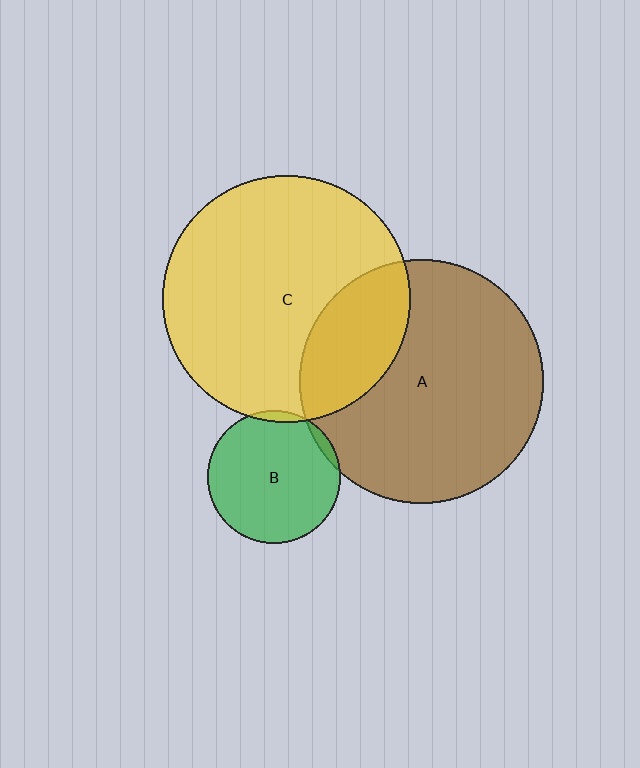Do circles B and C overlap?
Yes.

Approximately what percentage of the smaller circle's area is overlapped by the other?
Approximately 5%.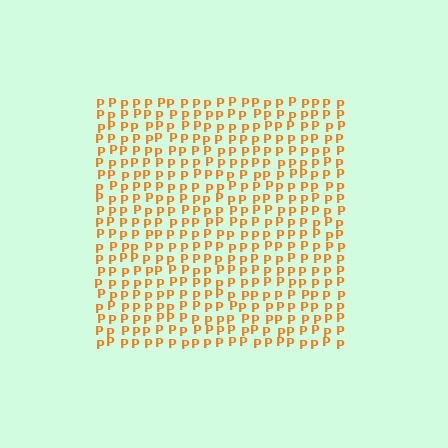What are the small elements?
The small elements are letter P's.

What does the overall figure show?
The overall figure shows a square.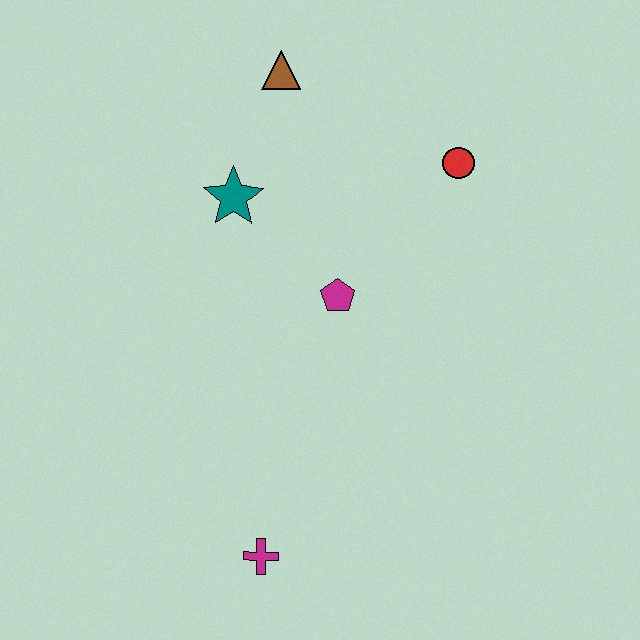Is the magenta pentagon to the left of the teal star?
No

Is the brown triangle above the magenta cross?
Yes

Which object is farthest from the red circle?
The magenta cross is farthest from the red circle.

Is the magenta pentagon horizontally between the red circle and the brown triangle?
Yes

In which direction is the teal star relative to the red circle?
The teal star is to the left of the red circle.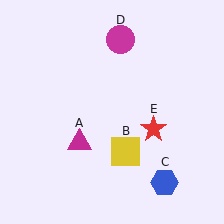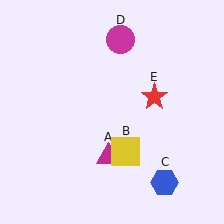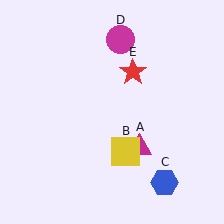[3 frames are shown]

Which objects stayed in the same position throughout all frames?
Yellow square (object B) and blue hexagon (object C) and magenta circle (object D) remained stationary.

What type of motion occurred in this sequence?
The magenta triangle (object A), red star (object E) rotated counterclockwise around the center of the scene.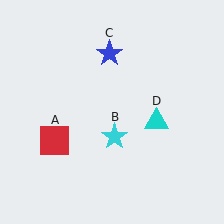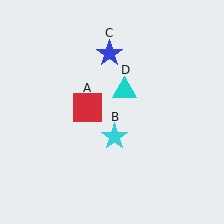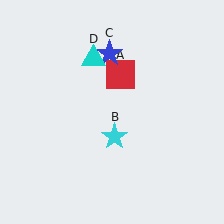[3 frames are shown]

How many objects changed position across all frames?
2 objects changed position: red square (object A), cyan triangle (object D).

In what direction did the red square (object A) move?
The red square (object A) moved up and to the right.